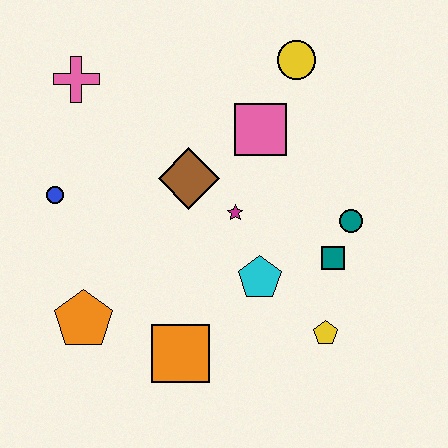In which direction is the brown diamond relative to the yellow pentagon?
The brown diamond is above the yellow pentagon.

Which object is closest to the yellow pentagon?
The teal square is closest to the yellow pentagon.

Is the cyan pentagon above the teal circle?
No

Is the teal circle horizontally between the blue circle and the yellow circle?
No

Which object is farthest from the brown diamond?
The yellow pentagon is farthest from the brown diamond.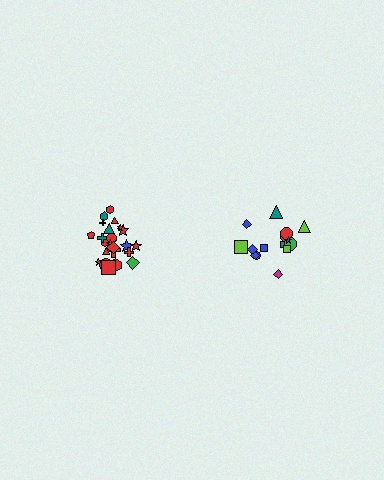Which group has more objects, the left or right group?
The left group.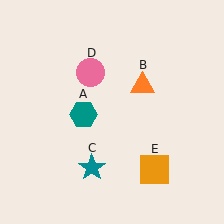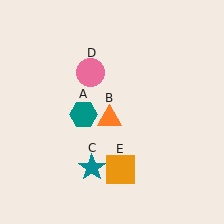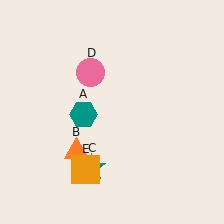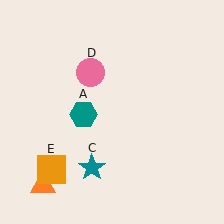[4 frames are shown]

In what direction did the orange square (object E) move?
The orange square (object E) moved left.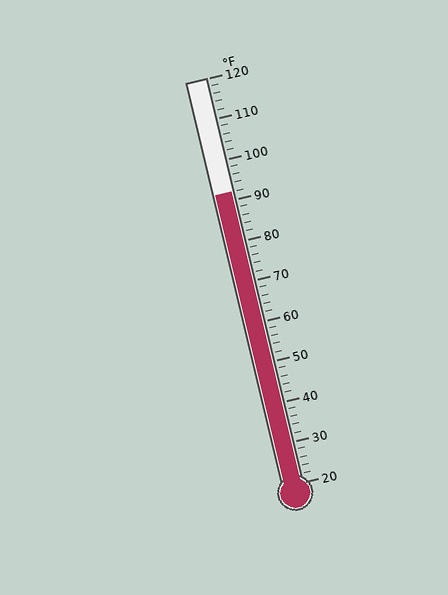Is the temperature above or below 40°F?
The temperature is above 40°F.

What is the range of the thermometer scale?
The thermometer scale ranges from 20°F to 120°F.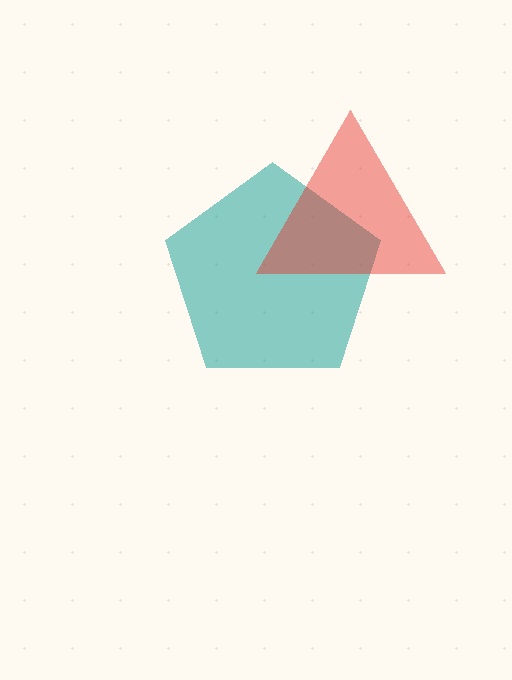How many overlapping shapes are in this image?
There are 2 overlapping shapes in the image.